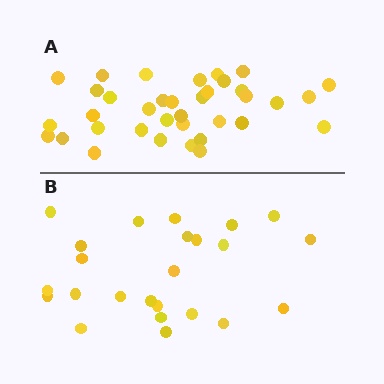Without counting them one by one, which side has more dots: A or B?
Region A (the top region) has more dots.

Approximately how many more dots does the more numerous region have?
Region A has roughly 12 or so more dots than region B.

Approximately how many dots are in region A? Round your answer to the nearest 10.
About 40 dots. (The exact count is 36, which rounds to 40.)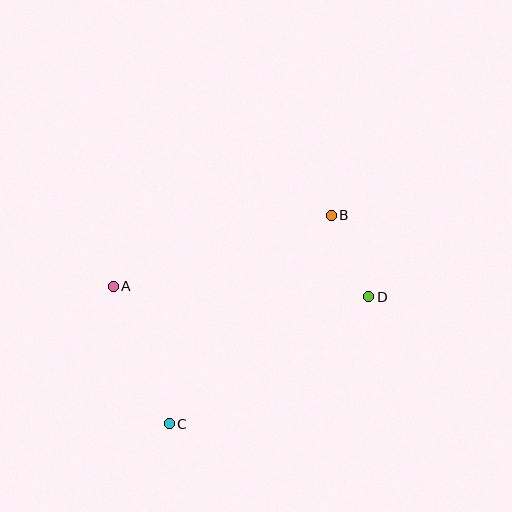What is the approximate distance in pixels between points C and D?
The distance between C and D is approximately 236 pixels.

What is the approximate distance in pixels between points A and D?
The distance between A and D is approximately 256 pixels.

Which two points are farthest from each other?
Points B and C are farthest from each other.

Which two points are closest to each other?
Points B and D are closest to each other.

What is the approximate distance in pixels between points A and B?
The distance between A and B is approximately 229 pixels.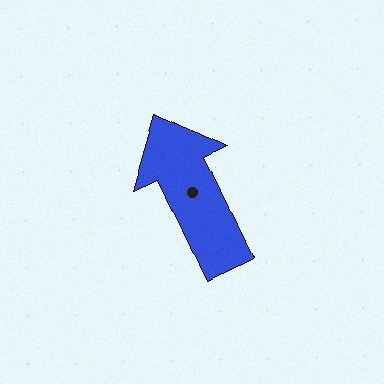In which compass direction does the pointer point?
Northwest.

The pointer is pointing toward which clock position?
Roughly 11 o'clock.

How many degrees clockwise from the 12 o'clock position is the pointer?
Approximately 335 degrees.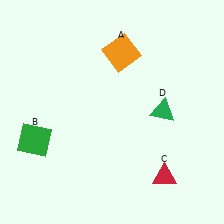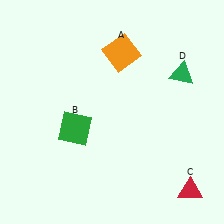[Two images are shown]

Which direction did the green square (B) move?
The green square (B) moved right.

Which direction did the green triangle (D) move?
The green triangle (D) moved up.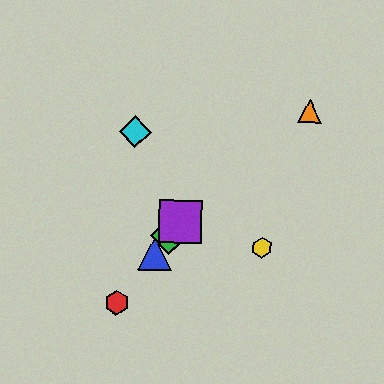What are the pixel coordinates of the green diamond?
The green diamond is at (169, 236).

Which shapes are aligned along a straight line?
The red hexagon, the blue triangle, the green diamond, the purple square are aligned along a straight line.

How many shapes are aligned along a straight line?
4 shapes (the red hexagon, the blue triangle, the green diamond, the purple square) are aligned along a straight line.